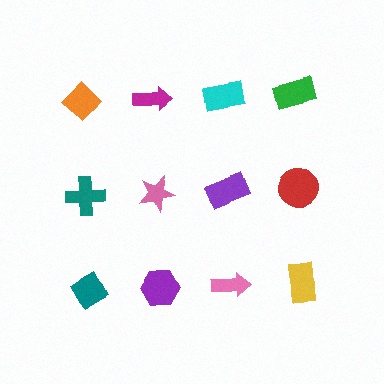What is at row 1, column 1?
An orange diamond.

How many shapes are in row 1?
4 shapes.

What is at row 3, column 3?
A pink arrow.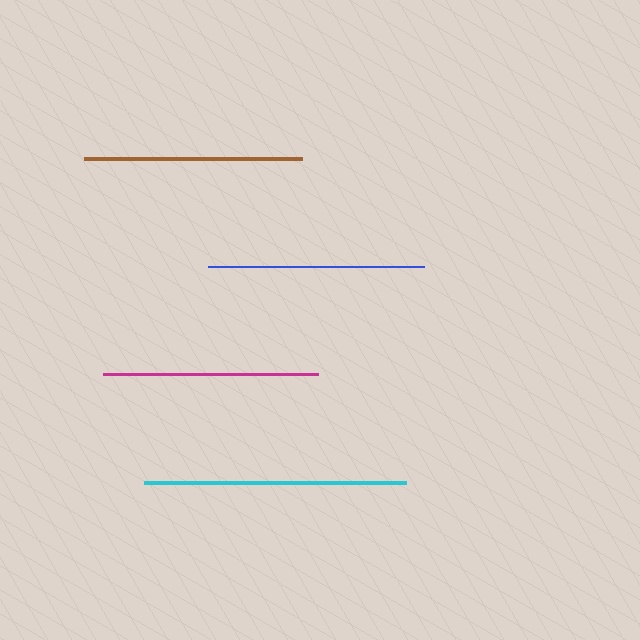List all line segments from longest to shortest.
From longest to shortest: cyan, brown, blue, magenta.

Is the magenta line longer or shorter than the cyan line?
The cyan line is longer than the magenta line.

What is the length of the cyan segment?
The cyan segment is approximately 261 pixels long.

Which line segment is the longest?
The cyan line is the longest at approximately 261 pixels.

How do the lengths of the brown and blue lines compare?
The brown and blue lines are approximately the same length.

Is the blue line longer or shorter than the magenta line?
The blue line is longer than the magenta line.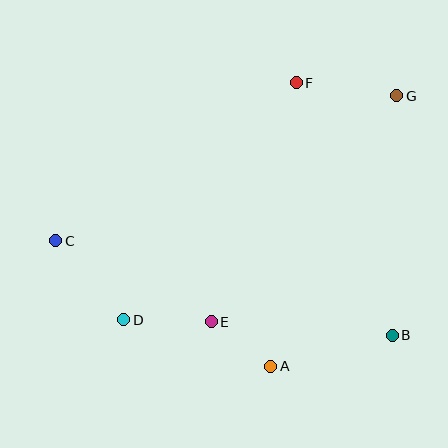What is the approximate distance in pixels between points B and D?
The distance between B and D is approximately 269 pixels.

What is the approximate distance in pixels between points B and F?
The distance between B and F is approximately 270 pixels.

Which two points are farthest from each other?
Points C and G are farthest from each other.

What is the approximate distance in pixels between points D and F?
The distance between D and F is approximately 293 pixels.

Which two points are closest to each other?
Points A and E are closest to each other.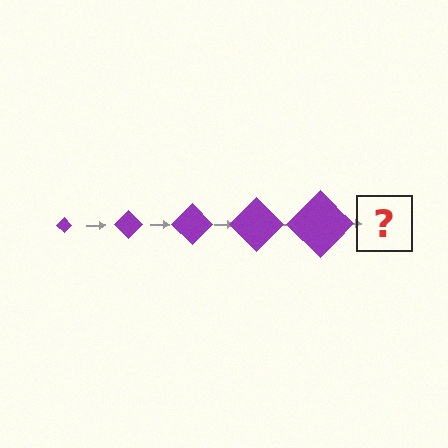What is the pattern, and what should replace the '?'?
The pattern is that the diamond gets progressively larger each step. The '?' should be a purple diamond, larger than the previous one.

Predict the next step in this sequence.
The next step is a purple diamond, larger than the previous one.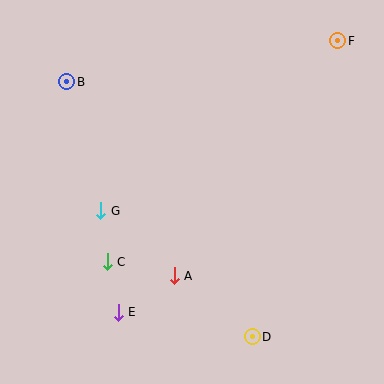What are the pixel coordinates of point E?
Point E is at (118, 312).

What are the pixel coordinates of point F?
Point F is at (338, 41).